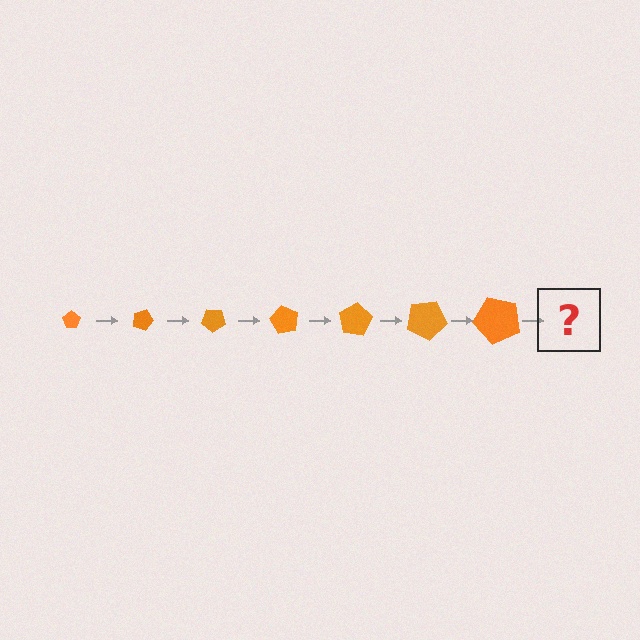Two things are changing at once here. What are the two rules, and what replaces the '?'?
The two rules are that the pentagon grows larger each step and it rotates 20 degrees each step. The '?' should be a pentagon, larger than the previous one and rotated 140 degrees from the start.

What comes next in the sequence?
The next element should be a pentagon, larger than the previous one and rotated 140 degrees from the start.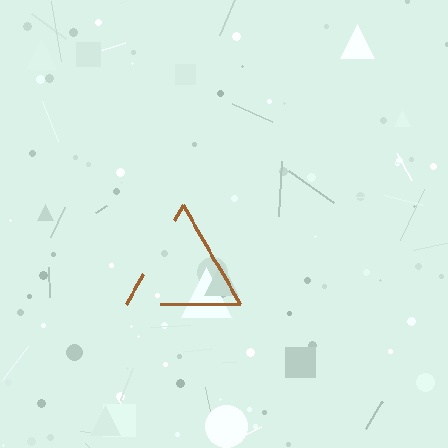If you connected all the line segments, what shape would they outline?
They would outline a triangle.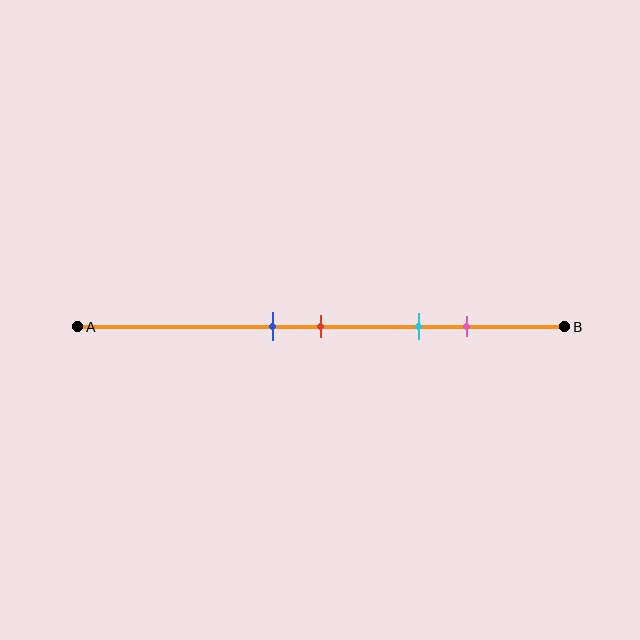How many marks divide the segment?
There are 4 marks dividing the segment.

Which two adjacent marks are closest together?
The blue and red marks are the closest adjacent pair.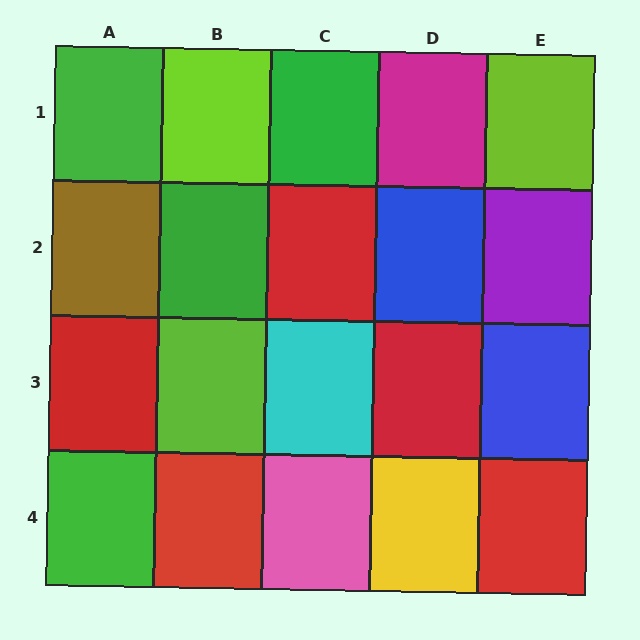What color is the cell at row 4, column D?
Yellow.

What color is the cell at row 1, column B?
Lime.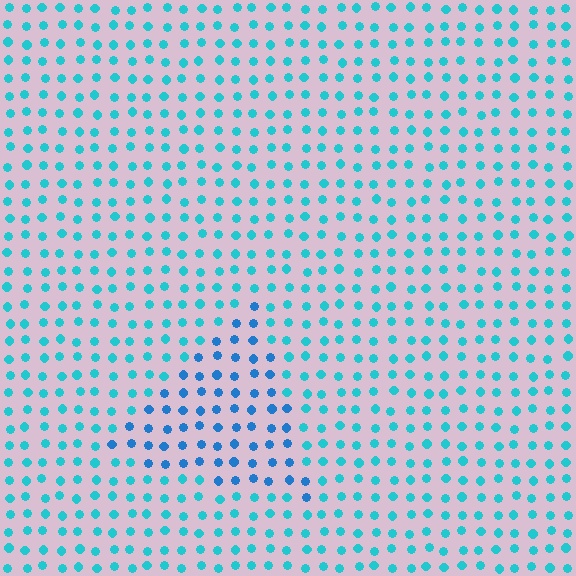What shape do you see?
I see a triangle.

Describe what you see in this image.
The image is filled with small cyan elements in a uniform arrangement. A triangle-shaped region is visible where the elements are tinted to a slightly different hue, forming a subtle color boundary.